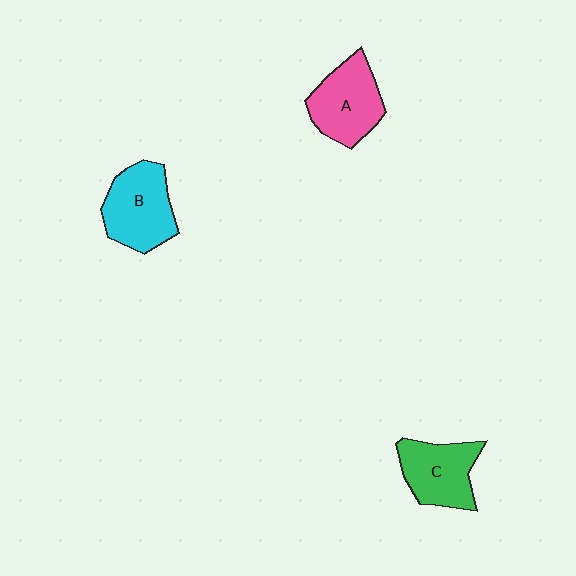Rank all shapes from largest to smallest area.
From largest to smallest: B (cyan), A (pink), C (green).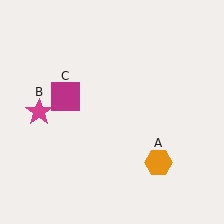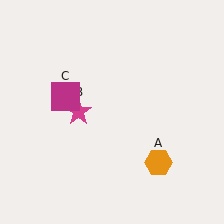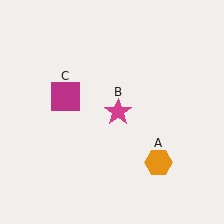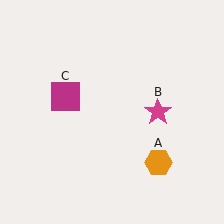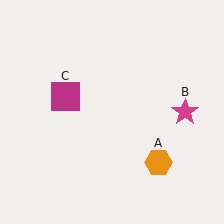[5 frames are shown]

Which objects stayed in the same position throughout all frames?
Orange hexagon (object A) and magenta square (object C) remained stationary.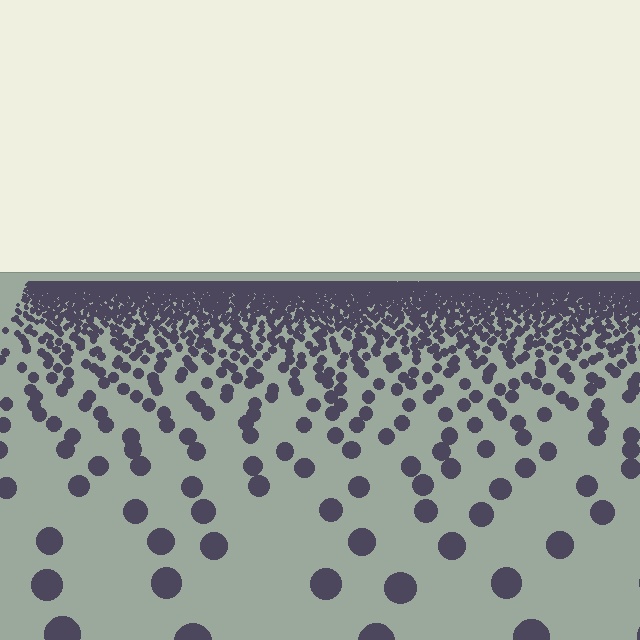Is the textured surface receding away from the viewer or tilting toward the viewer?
The surface is receding away from the viewer. Texture elements get smaller and denser toward the top.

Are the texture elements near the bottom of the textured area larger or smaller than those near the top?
Larger. Near the bottom, elements are closer to the viewer and appear at a bigger on-screen size.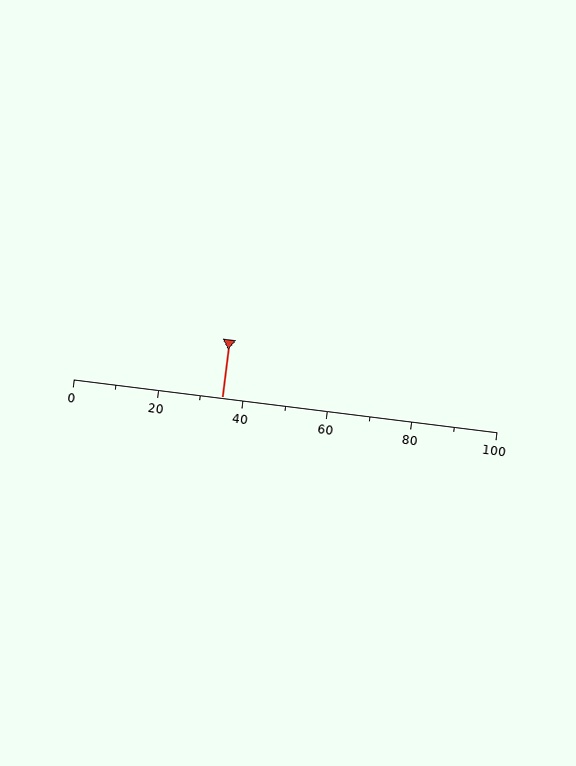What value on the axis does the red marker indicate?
The marker indicates approximately 35.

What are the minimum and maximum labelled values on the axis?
The axis runs from 0 to 100.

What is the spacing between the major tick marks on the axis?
The major ticks are spaced 20 apart.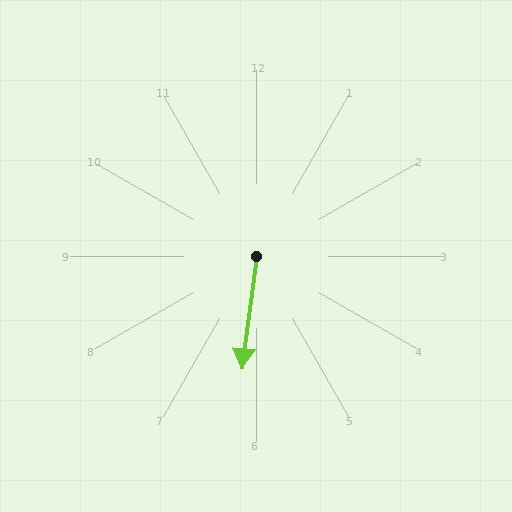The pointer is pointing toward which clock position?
Roughly 6 o'clock.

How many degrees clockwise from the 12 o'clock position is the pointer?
Approximately 187 degrees.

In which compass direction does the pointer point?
South.